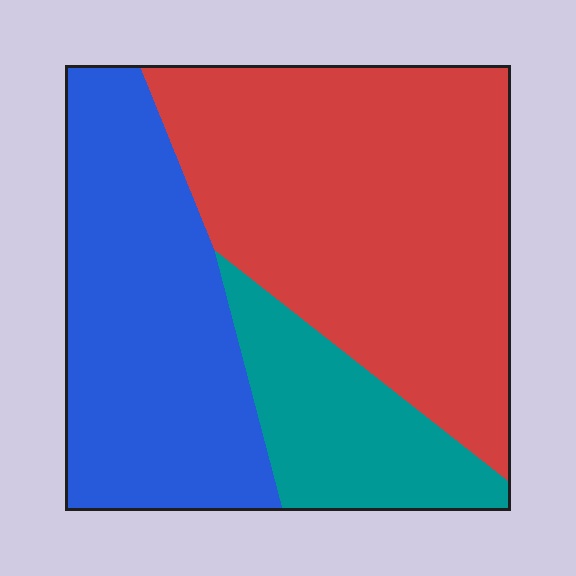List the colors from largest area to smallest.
From largest to smallest: red, blue, teal.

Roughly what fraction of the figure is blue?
Blue takes up between a third and a half of the figure.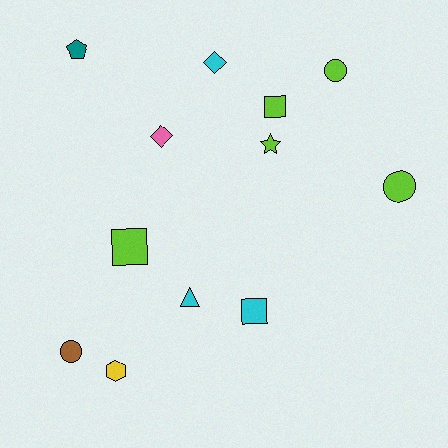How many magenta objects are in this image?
There are no magenta objects.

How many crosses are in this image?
There are no crosses.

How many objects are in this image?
There are 12 objects.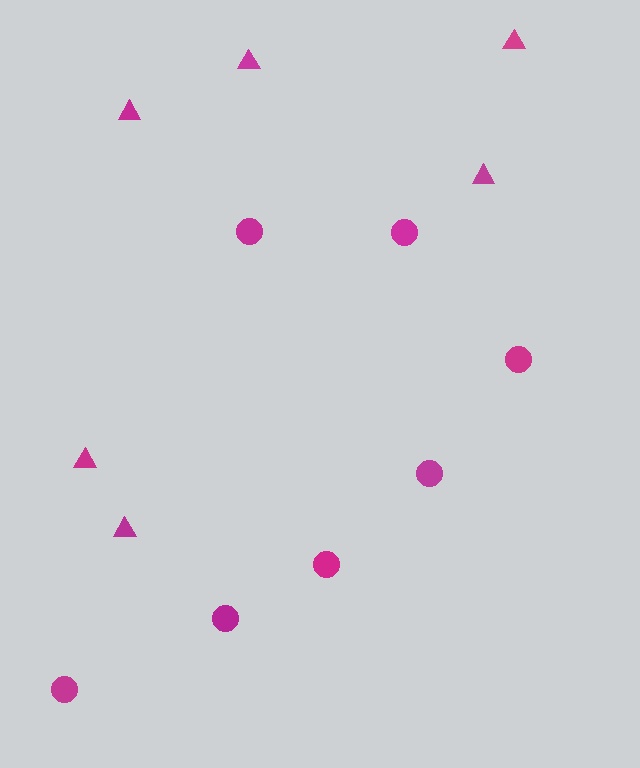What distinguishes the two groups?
There are 2 groups: one group of circles (7) and one group of triangles (6).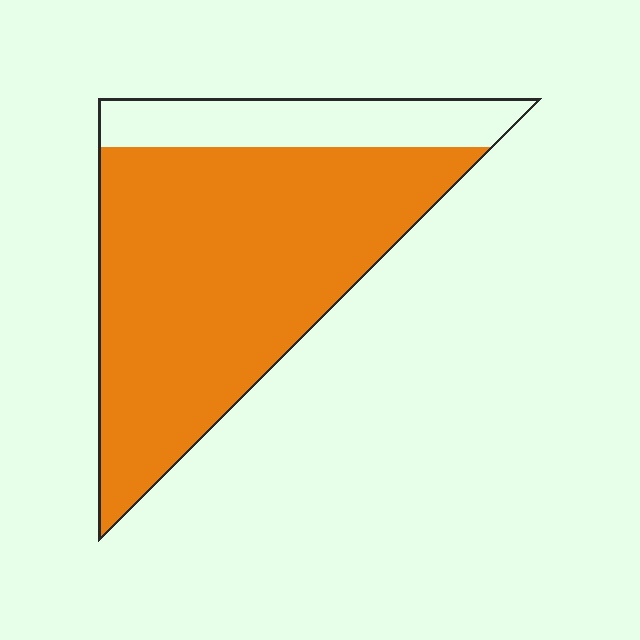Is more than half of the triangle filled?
Yes.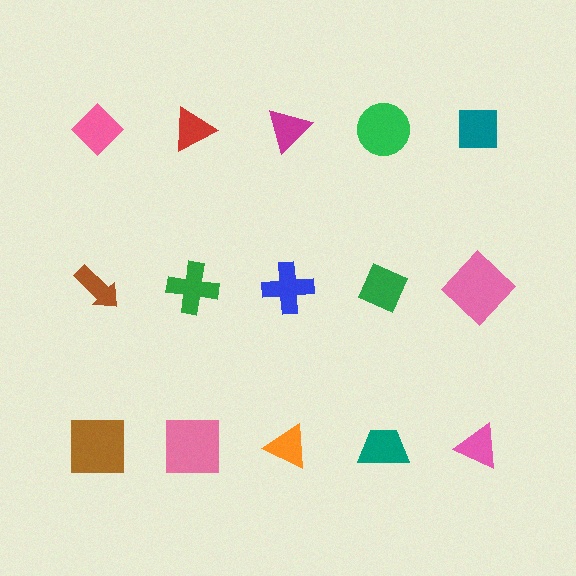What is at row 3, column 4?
A teal trapezoid.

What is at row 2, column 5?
A pink diamond.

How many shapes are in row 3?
5 shapes.